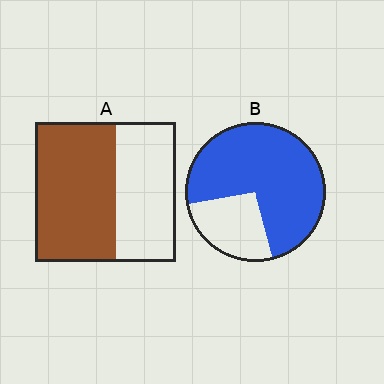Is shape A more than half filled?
Yes.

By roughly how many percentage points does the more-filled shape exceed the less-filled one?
By roughly 15 percentage points (B over A).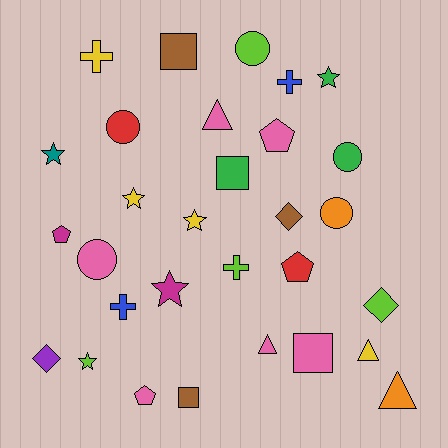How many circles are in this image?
There are 5 circles.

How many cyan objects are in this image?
There are no cyan objects.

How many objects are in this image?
There are 30 objects.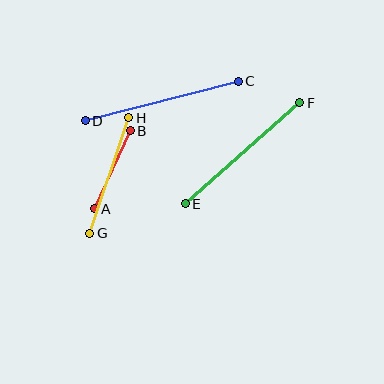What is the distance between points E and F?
The distance is approximately 153 pixels.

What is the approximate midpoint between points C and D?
The midpoint is at approximately (162, 101) pixels.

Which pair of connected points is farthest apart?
Points C and D are farthest apart.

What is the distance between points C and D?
The distance is approximately 158 pixels.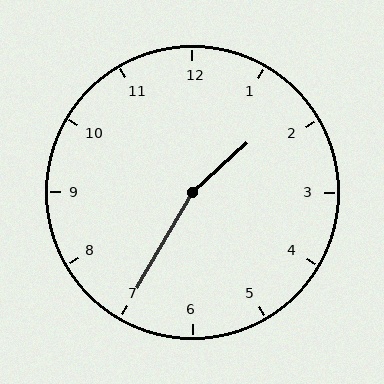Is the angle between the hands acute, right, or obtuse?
It is obtuse.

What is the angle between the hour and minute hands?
Approximately 162 degrees.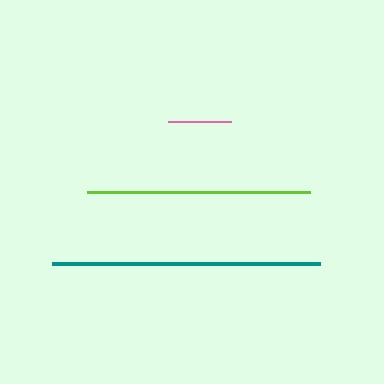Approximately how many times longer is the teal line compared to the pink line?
The teal line is approximately 4.3 times the length of the pink line.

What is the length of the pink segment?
The pink segment is approximately 62 pixels long.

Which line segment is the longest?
The teal line is the longest at approximately 268 pixels.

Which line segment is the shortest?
The pink line is the shortest at approximately 62 pixels.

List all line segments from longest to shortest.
From longest to shortest: teal, lime, pink.